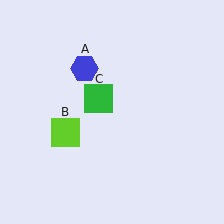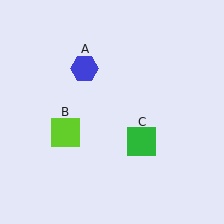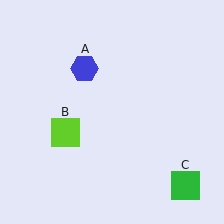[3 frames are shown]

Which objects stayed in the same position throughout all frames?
Blue hexagon (object A) and lime square (object B) remained stationary.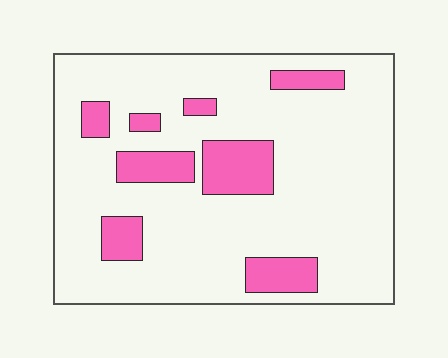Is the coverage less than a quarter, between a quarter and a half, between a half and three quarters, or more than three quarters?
Less than a quarter.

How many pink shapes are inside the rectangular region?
8.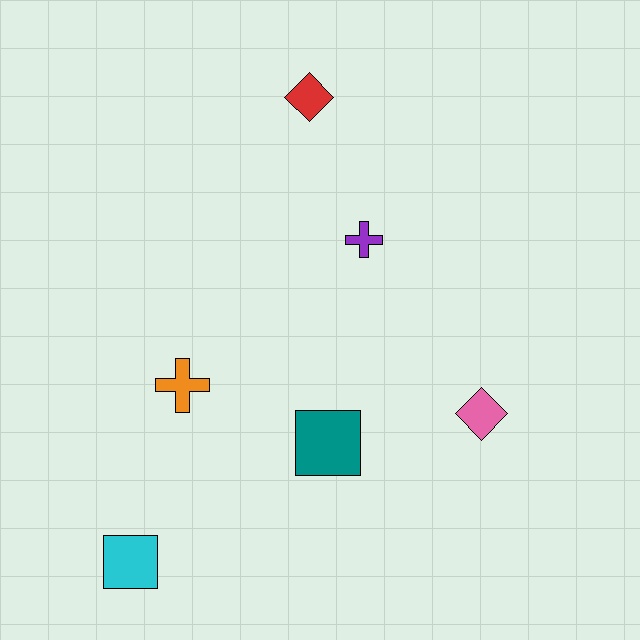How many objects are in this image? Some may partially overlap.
There are 6 objects.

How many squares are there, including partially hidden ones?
There are 2 squares.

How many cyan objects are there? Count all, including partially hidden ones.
There is 1 cyan object.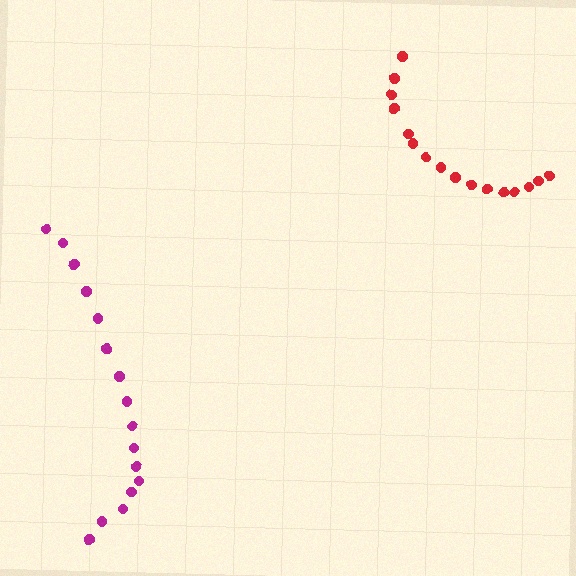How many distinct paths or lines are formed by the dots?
There are 2 distinct paths.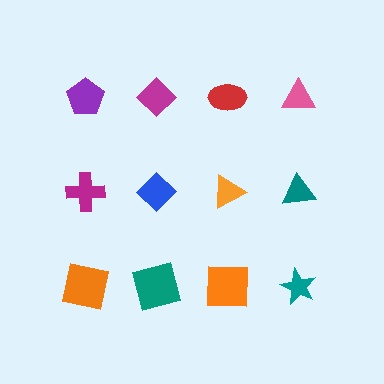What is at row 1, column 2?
A magenta diamond.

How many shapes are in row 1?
4 shapes.